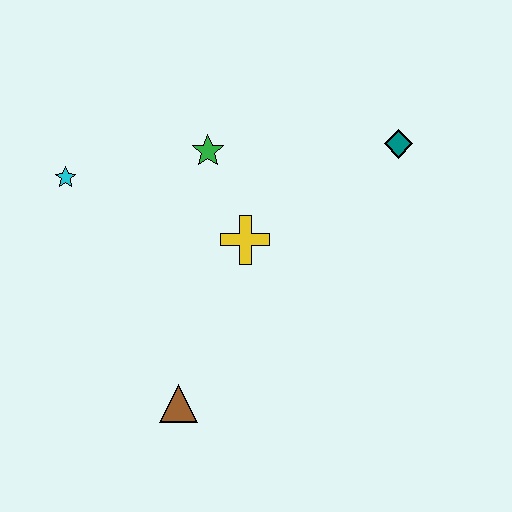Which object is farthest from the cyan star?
The teal diamond is farthest from the cyan star.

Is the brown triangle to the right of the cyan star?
Yes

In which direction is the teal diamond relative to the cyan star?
The teal diamond is to the right of the cyan star.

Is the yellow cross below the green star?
Yes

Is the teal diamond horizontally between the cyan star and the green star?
No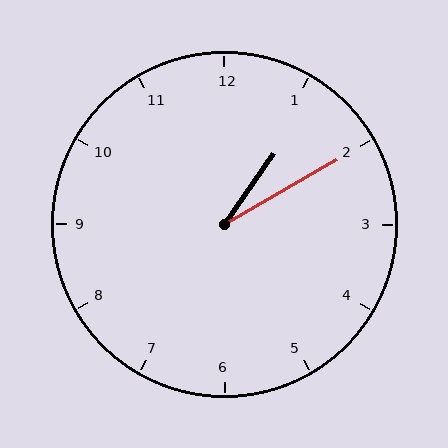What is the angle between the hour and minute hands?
Approximately 25 degrees.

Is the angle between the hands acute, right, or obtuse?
It is acute.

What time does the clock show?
1:10.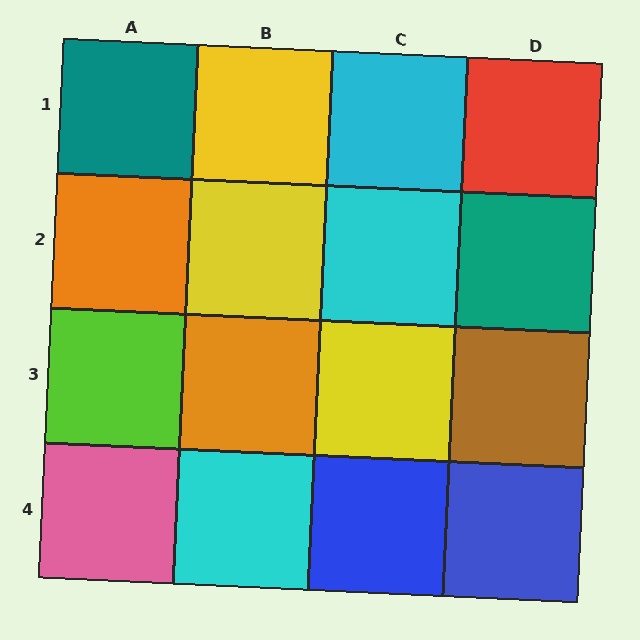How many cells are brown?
1 cell is brown.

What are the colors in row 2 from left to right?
Orange, yellow, cyan, teal.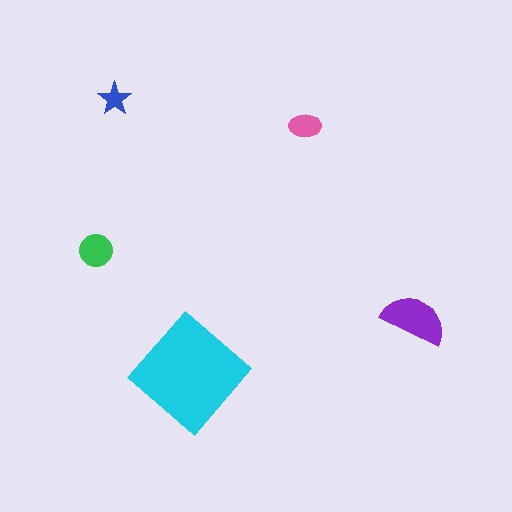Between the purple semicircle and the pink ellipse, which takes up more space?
The purple semicircle.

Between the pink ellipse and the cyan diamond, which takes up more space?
The cyan diamond.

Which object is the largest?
The cyan diamond.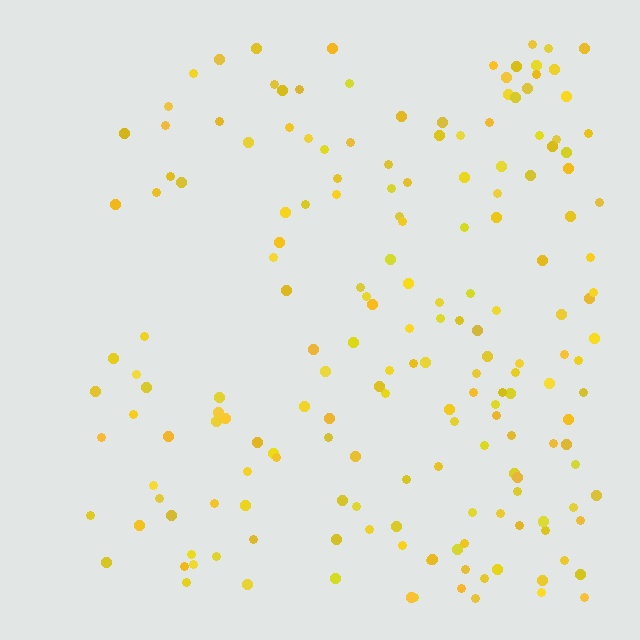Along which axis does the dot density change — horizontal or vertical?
Horizontal.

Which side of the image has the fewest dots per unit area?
The left.